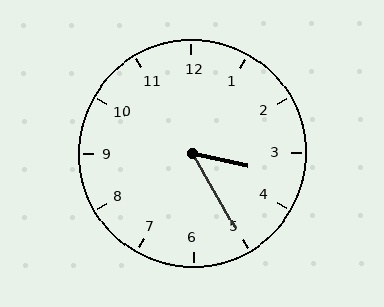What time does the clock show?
3:25.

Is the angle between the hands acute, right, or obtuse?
It is acute.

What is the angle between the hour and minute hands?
Approximately 48 degrees.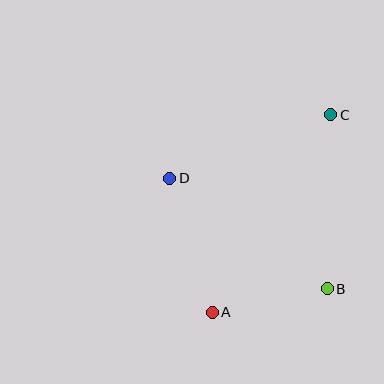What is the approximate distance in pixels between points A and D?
The distance between A and D is approximately 141 pixels.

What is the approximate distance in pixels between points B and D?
The distance between B and D is approximately 192 pixels.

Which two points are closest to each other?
Points A and B are closest to each other.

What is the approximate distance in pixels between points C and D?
The distance between C and D is approximately 173 pixels.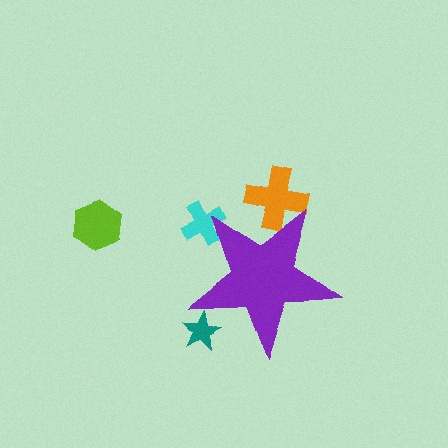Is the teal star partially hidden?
Yes, the teal star is partially hidden behind the purple star.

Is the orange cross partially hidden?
Yes, the orange cross is partially hidden behind the purple star.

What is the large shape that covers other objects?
A purple star.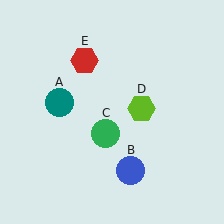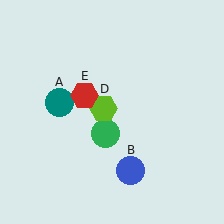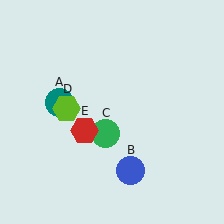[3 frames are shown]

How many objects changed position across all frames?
2 objects changed position: lime hexagon (object D), red hexagon (object E).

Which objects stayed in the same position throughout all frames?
Teal circle (object A) and blue circle (object B) and green circle (object C) remained stationary.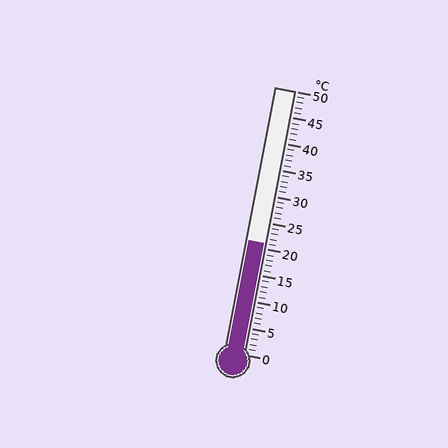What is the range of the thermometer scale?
The thermometer scale ranges from 0°C to 50°C.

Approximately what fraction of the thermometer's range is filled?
The thermometer is filled to approximately 40% of its range.